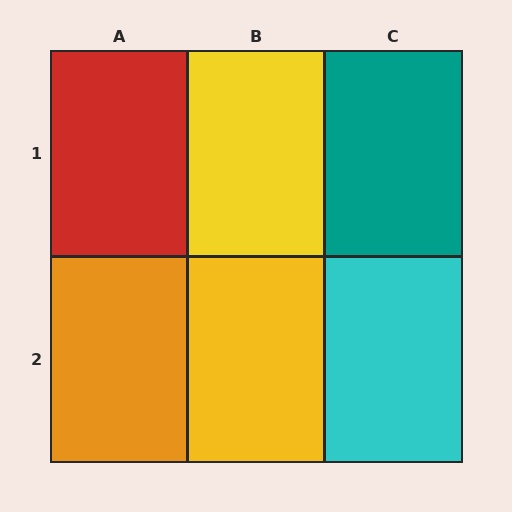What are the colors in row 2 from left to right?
Orange, yellow, cyan.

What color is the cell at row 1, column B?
Yellow.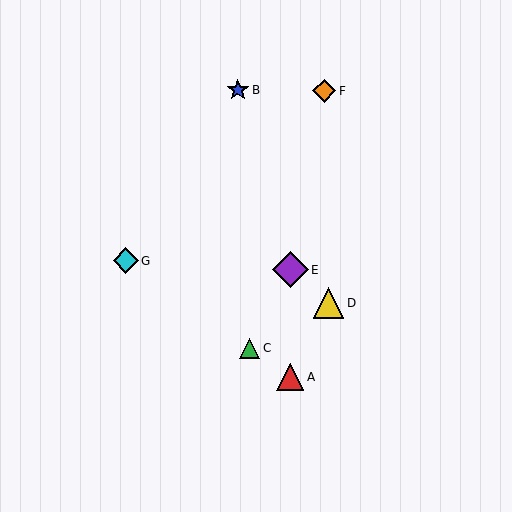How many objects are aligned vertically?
2 objects (A, E) are aligned vertically.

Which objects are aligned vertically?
Objects A, E are aligned vertically.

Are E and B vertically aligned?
No, E is at x≈290 and B is at x≈238.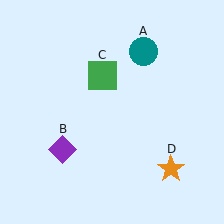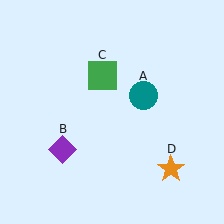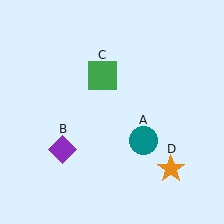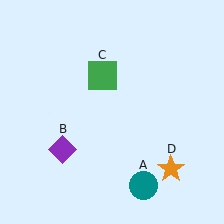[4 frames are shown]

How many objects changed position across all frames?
1 object changed position: teal circle (object A).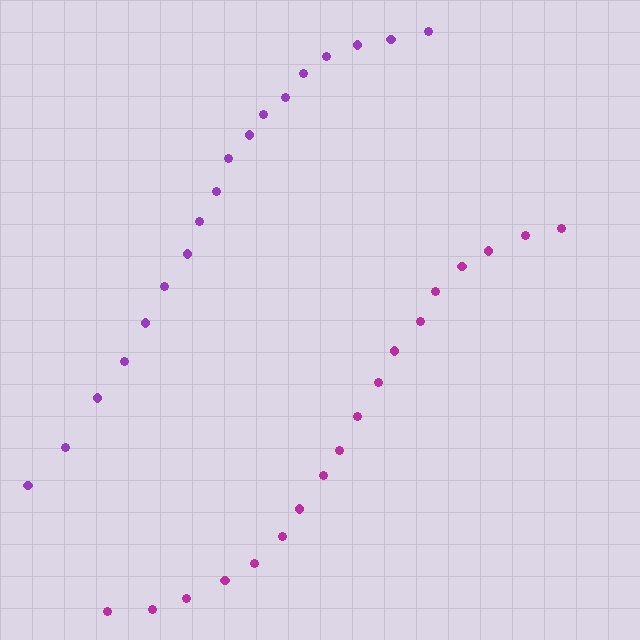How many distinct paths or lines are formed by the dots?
There are 2 distinct paths.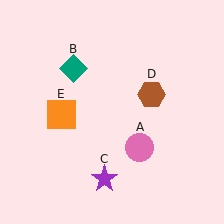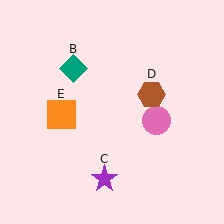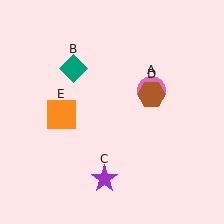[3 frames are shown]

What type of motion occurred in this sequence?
The pink circle (object A) rotated counterclockwise around the center of the scene.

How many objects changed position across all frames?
1 object changed position: pink circle (object A).